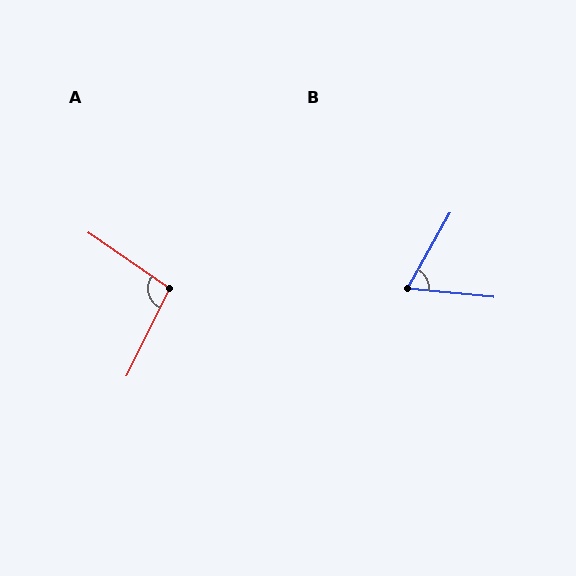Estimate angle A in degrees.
Approximately 98 degrees.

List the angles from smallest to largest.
B (66°), A (98°).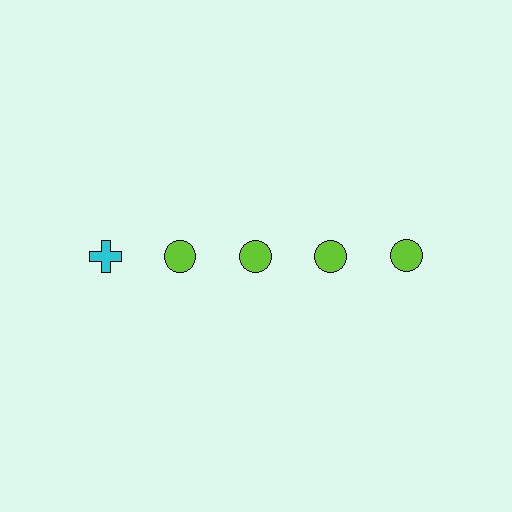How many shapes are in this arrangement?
There are 5 shapes arranged in a grid pattern.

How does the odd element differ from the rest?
It differs in both color (cyan instead of lime) and shape (cross instead of circle).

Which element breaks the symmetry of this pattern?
The cyan cross in the top row, leftmost column breaks the symmetry. All other shapes are lime circles.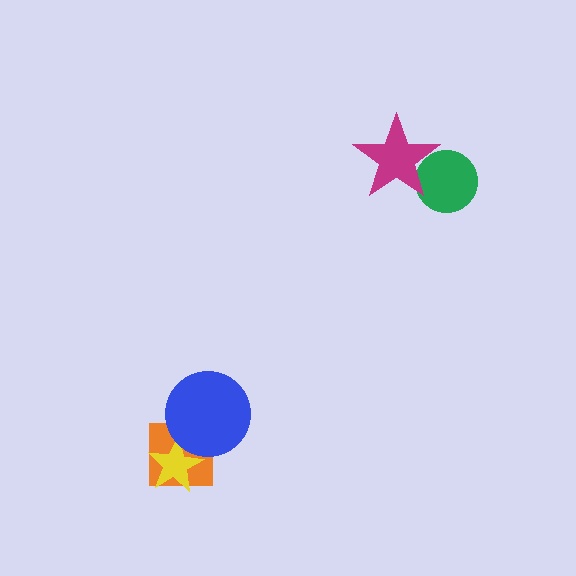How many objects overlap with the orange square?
2 objects overlap with the orange square.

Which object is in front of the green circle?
The magenta star is in front of the green circle.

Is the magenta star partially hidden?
No, no other shape covers it.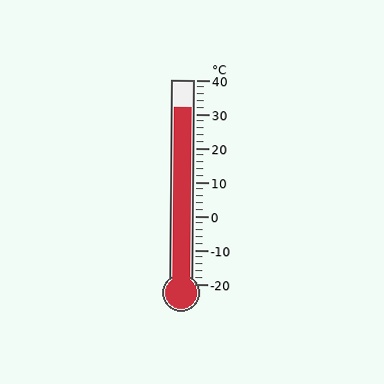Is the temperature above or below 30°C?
The temperature is above 30°C.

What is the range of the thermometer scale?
The thermometer scale ranges from -20°C to 40°C.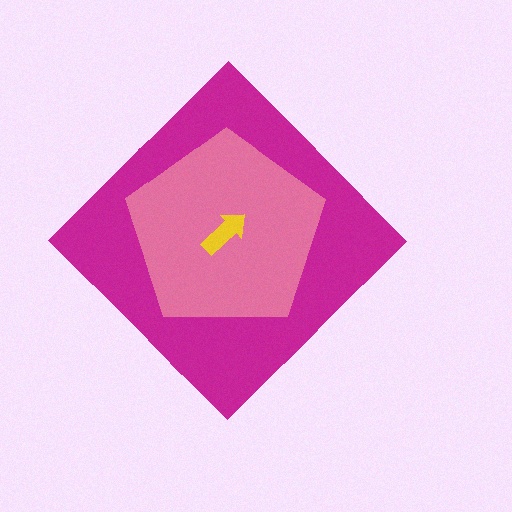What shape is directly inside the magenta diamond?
The pink pentagon.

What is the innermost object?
The yellow arrow.